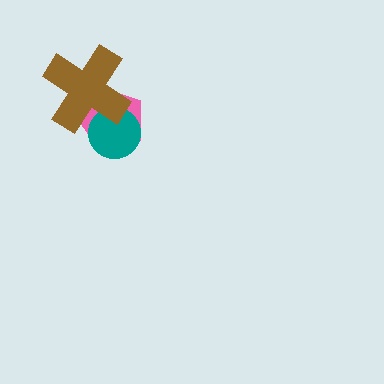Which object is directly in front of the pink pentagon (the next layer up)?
The teal circle is directly in front of the pink pentagon.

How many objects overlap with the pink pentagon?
2 objects overlap with the pink pentagon.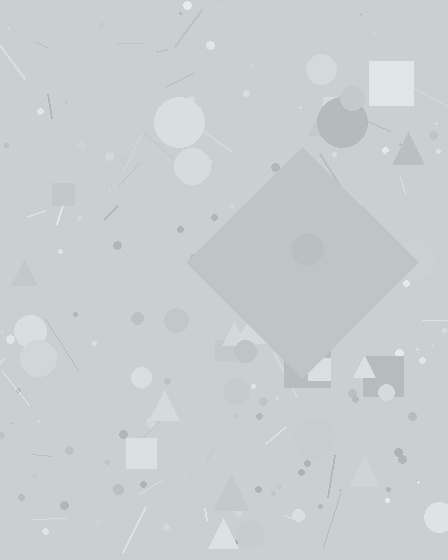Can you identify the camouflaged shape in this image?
The camouflaged shape is a diamond.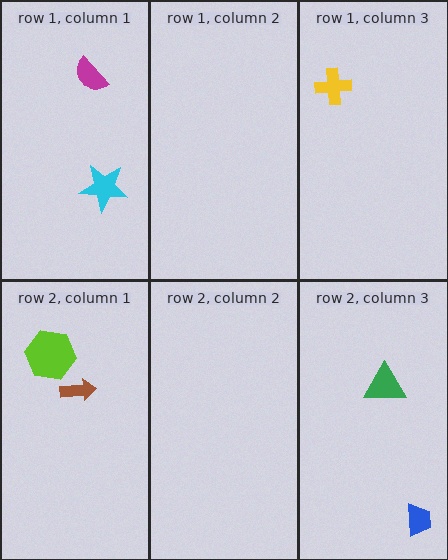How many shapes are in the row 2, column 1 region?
2.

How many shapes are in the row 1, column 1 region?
2.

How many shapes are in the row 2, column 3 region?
2.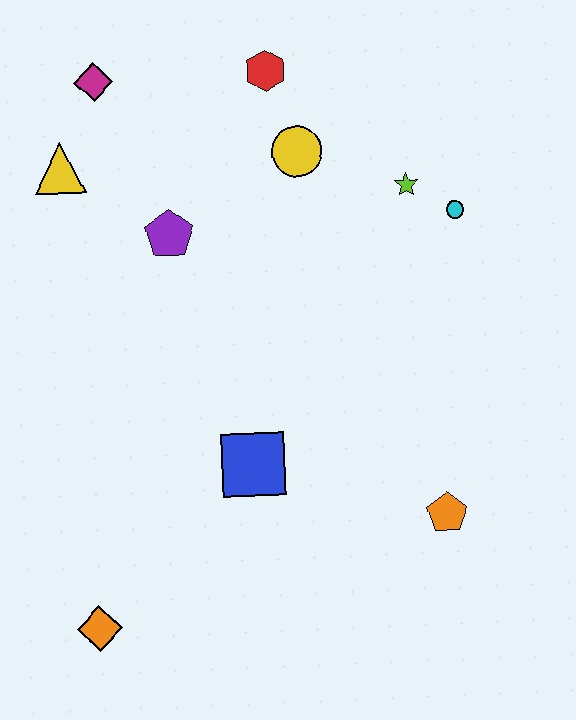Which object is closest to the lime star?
The cyan circle is closest to the lime star.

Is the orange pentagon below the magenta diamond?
Yes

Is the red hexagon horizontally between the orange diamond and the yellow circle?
Yes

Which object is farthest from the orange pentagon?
The magenta diamond is farthest from the orange pentagon.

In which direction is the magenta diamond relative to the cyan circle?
The magenta diamond is to the left of the cyan circle.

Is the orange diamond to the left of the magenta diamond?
Yes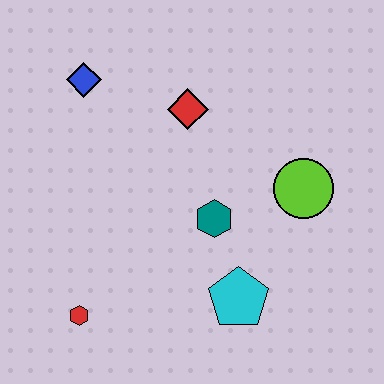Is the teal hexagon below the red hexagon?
No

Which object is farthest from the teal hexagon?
The blue diamond is farthest from the teal hexagon.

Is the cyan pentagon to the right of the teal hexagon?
Yes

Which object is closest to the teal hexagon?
The cyan pentagon is closest to the teal hexagon.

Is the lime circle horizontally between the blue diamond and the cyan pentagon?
No